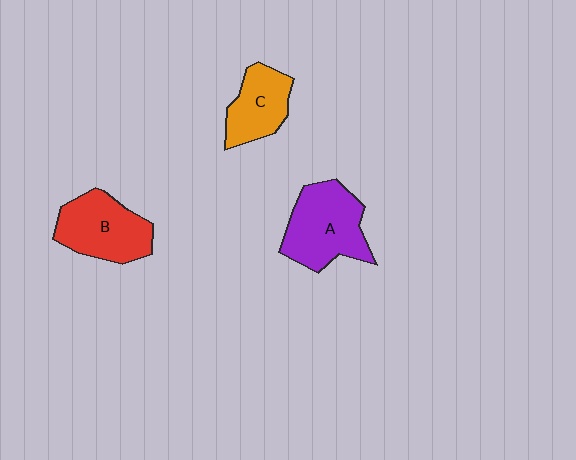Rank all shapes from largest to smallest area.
From largest to smallest: A (purple), B (red), C (orange).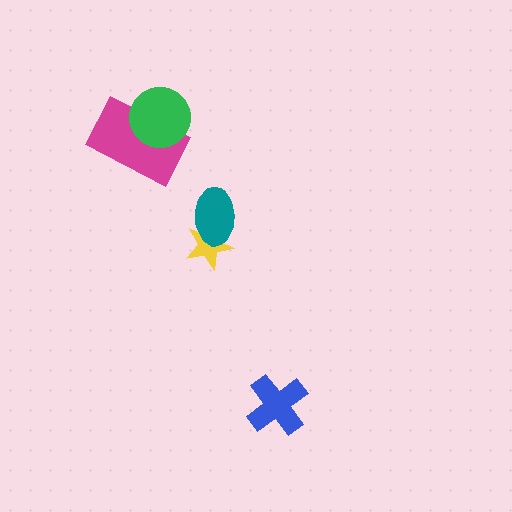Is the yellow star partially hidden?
Yes, it is partially covered by another shape.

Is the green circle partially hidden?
No, no other shape covers it.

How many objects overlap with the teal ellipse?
1 object overlaps with the teal ellipse.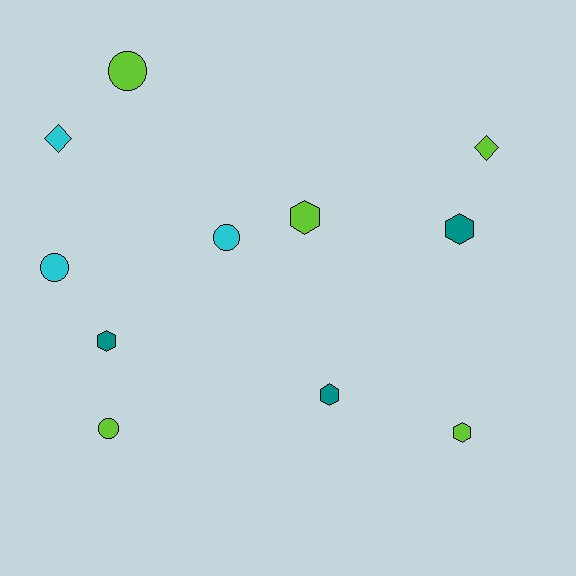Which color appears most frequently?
Lime, with 5 objects.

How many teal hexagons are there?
There are 3 teal hexagons.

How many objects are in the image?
There are 11 objects.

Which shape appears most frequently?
Hexagon, with 5 objects.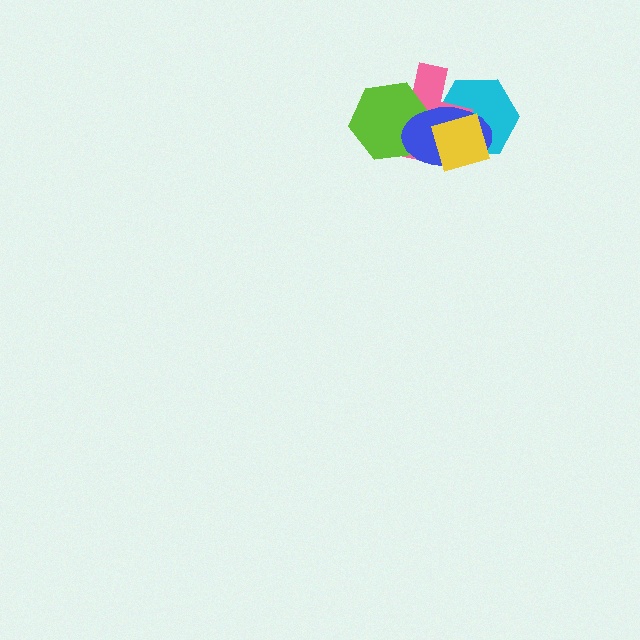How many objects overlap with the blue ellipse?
4 objects overlap with the blue ellipse.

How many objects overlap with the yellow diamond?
3 objects overlap with the yellow diamond.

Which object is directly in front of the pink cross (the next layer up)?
The lime hexagon is directly in front of the pink cross.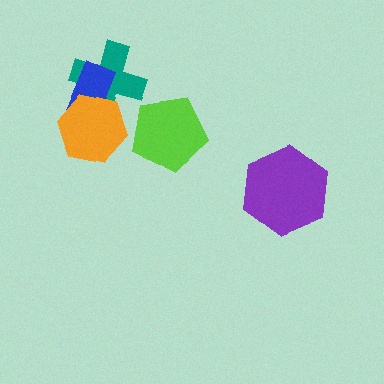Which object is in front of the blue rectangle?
The orange hexagon is in front of the blue rectangle.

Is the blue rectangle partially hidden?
Yes, it is partially covered by another shape.